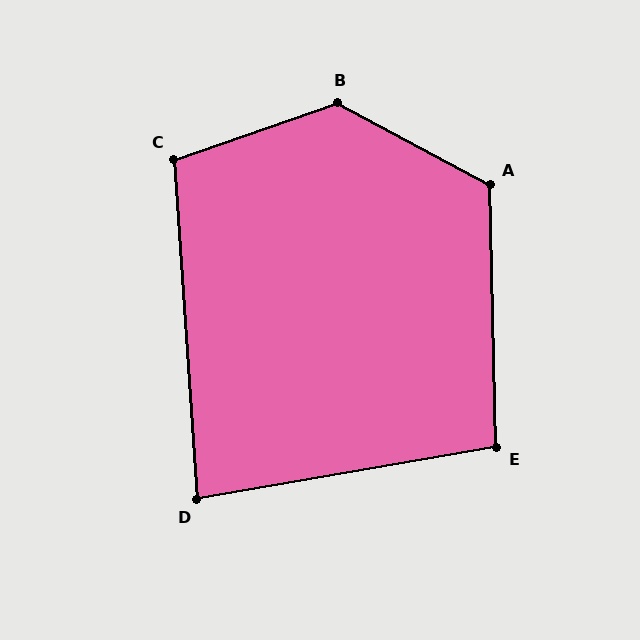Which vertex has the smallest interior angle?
D, at approximately 84 degrees.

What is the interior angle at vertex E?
Approximately 99 degrees (obtuse).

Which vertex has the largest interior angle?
B, at approximately 133 degrees.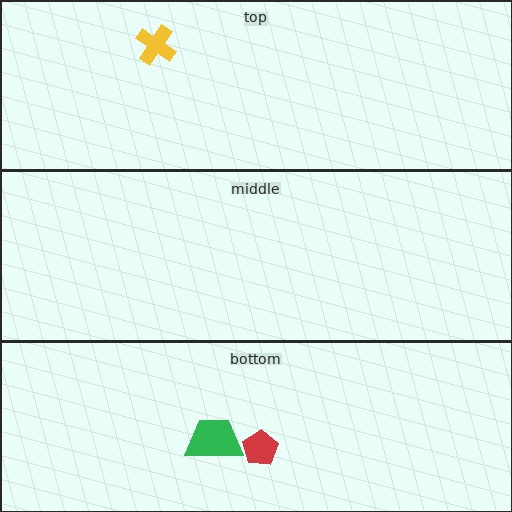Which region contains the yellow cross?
The top region.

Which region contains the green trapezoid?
The bottom region.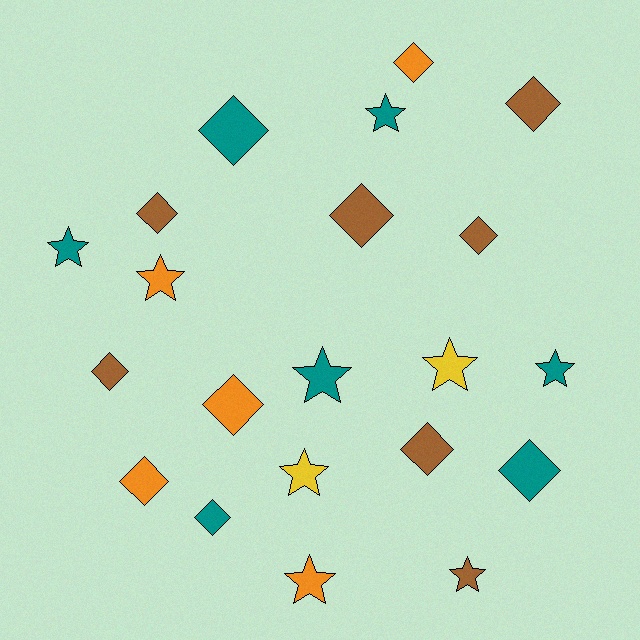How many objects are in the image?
There are 21 objects.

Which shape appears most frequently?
Diamond, with 12 objects.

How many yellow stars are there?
There are 2 yellow stars.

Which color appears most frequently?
Brown, with 7 objects.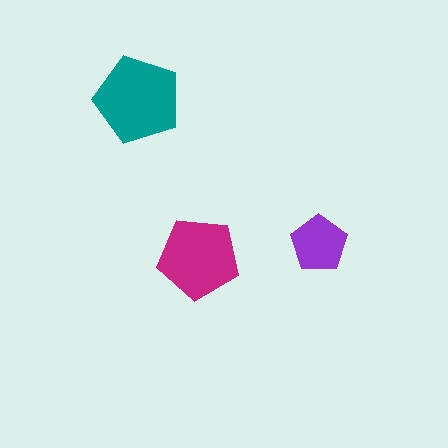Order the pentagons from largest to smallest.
the teal one, the magenta one, the purple one.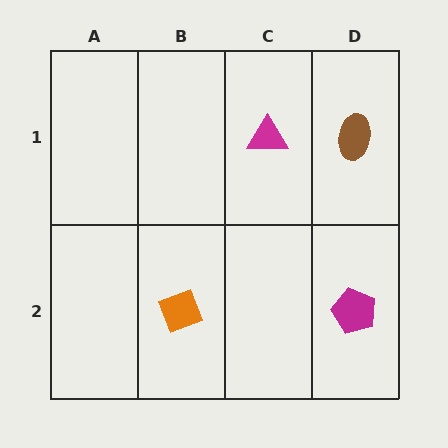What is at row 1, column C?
A magenta triangle.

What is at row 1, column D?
A brown ellipse.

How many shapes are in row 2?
2 shapes.